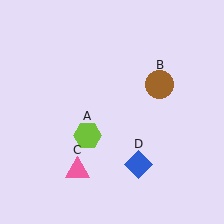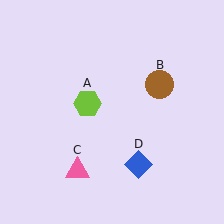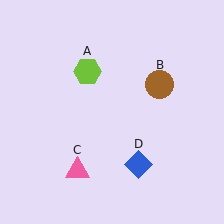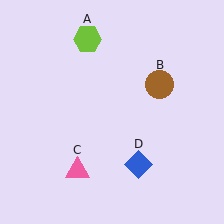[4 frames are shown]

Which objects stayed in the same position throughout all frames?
Brown circle (object B) and pink triangle (object C) and blue diamond (object D) remained stationary.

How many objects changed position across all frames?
1 object changed position: lime hexagon (object A).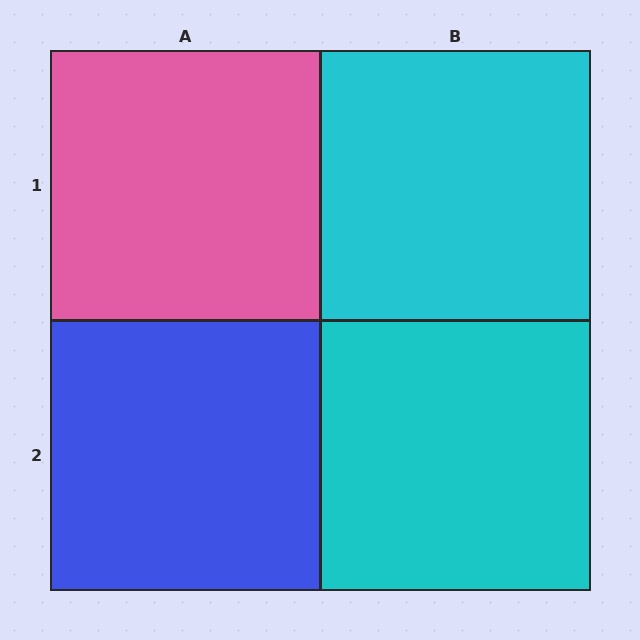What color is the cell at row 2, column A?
Blue.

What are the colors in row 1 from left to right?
Pink, cyan.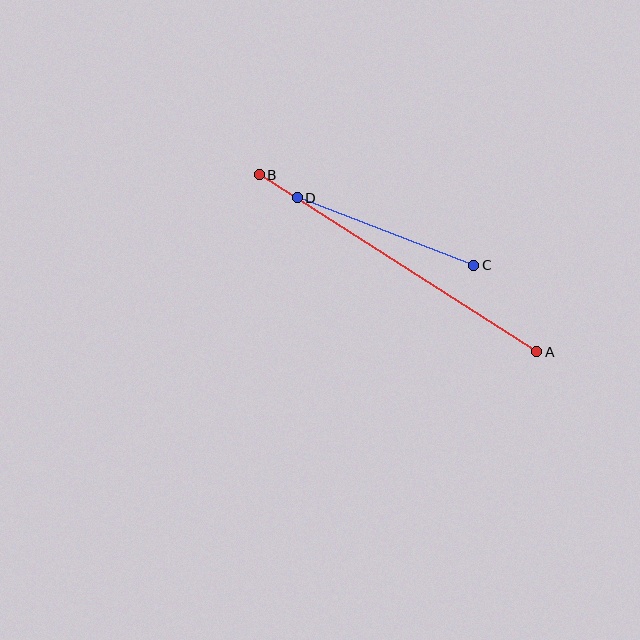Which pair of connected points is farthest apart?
Points A and B are farthest apart.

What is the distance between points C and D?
The distance is approximately 189 pixels.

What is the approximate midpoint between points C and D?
The midpoint is at approximately (385, 231) pixels.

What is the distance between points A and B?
The distance is approximately 329 pixels.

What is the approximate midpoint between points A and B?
The midpoint is at approximately (398, 263) pixels.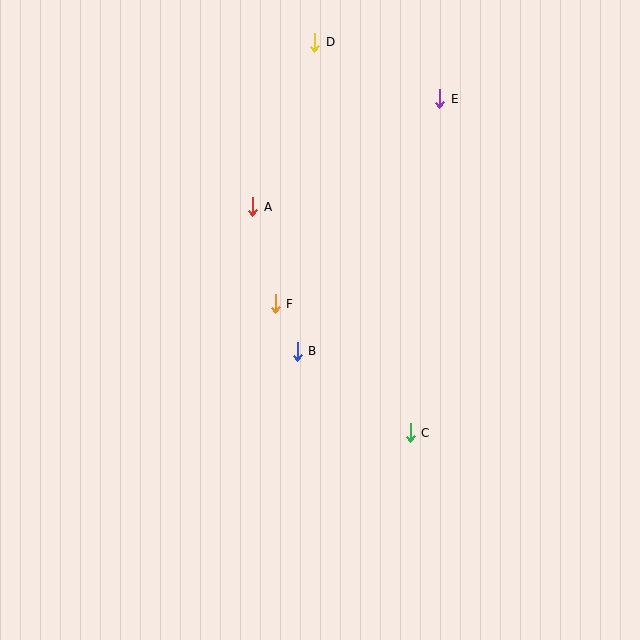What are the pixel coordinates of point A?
Point A is at (253, 207).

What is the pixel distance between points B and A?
The distance between B and A is 151 pixels.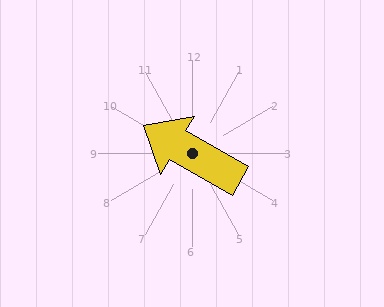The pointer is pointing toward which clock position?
Roughly 10 o'clock.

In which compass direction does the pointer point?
Northwest.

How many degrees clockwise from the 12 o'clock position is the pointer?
Approximately 300 degrees.